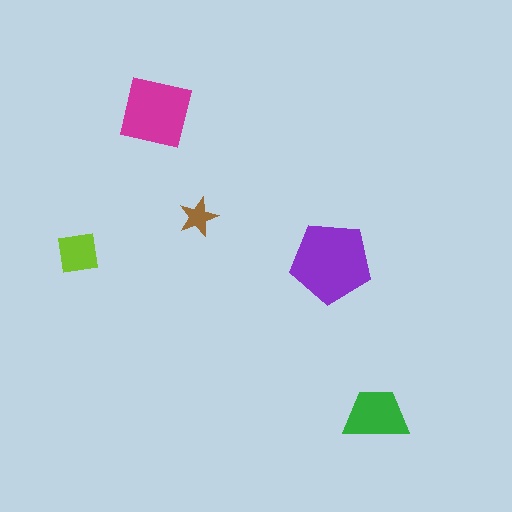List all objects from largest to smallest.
The purple pentagon, the magenta square, the green trapezoid, the lime square, the brown star.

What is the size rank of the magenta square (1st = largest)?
2nd.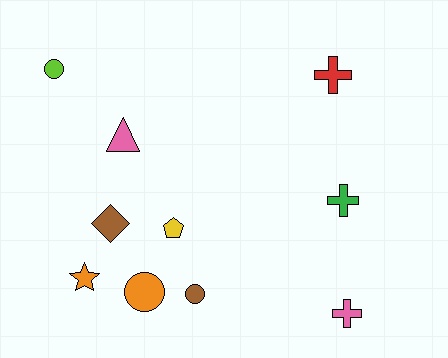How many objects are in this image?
There are 10 objects.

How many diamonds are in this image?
There is 1 diamond.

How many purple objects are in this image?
There are no purple objects.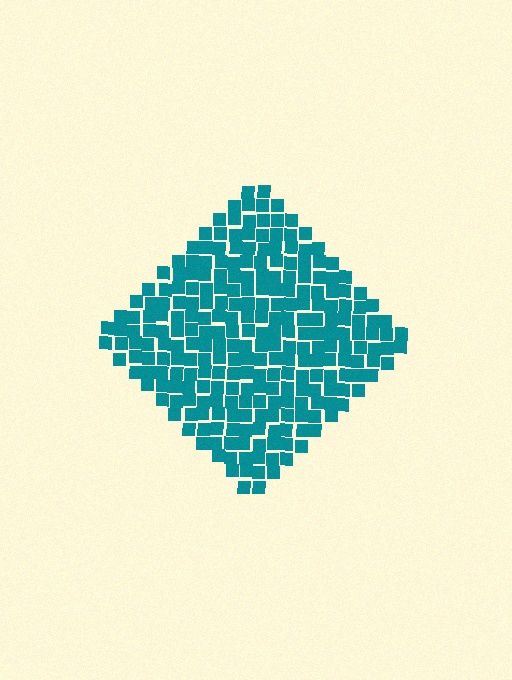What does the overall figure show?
The overall figure shows a diamond.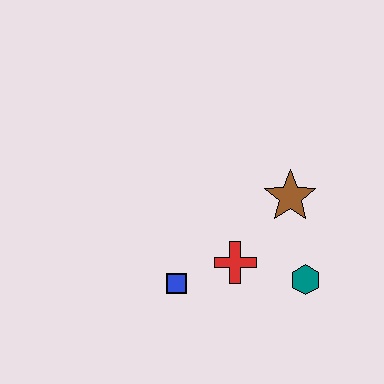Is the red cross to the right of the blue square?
Yes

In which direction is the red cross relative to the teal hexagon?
The red cross is to the left of the teal hexagon.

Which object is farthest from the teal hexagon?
The blue square is farthest from the teal hexagon.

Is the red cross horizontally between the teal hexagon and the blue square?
Yes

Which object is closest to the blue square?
The red cross is closest to the blue square.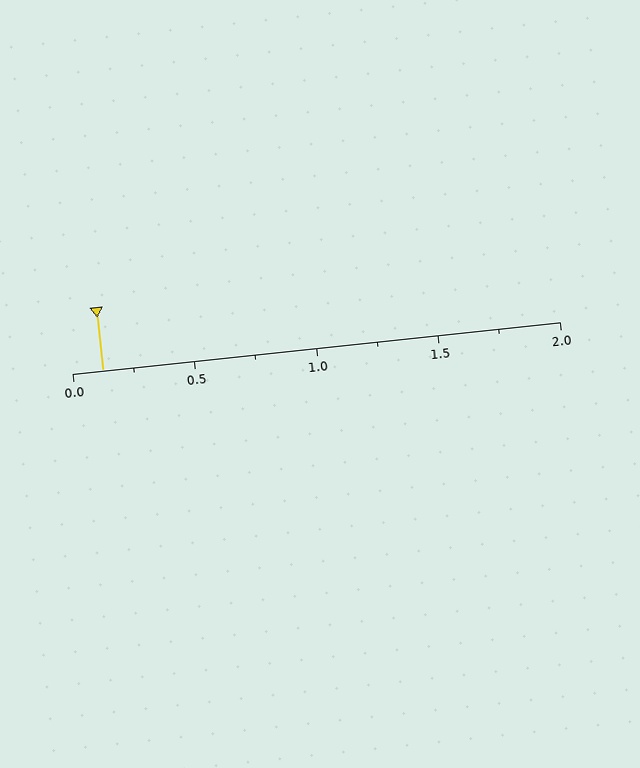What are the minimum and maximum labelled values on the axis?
The axis runs from 0.0 to 2.0.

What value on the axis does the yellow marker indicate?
The marker indicates approximately 0.12.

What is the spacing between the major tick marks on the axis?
The major ticks are spaced 0.5 apart.